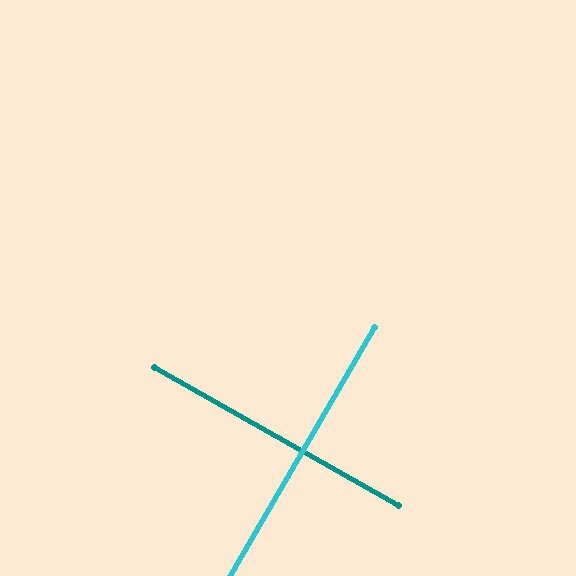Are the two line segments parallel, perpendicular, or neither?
Perpendicular — they meet at approximately 89°.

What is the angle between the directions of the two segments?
Approximately 89 degrees.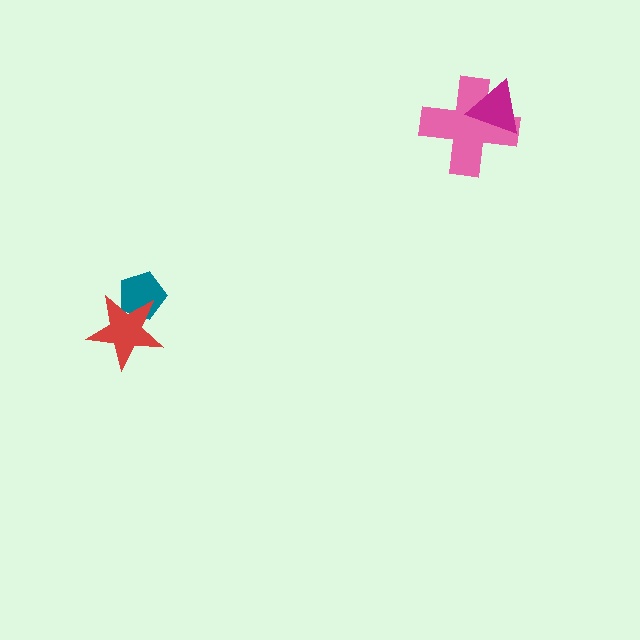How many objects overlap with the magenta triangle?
1 object overlaps with the magenta triangle.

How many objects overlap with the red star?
1 object overlaps with the red star.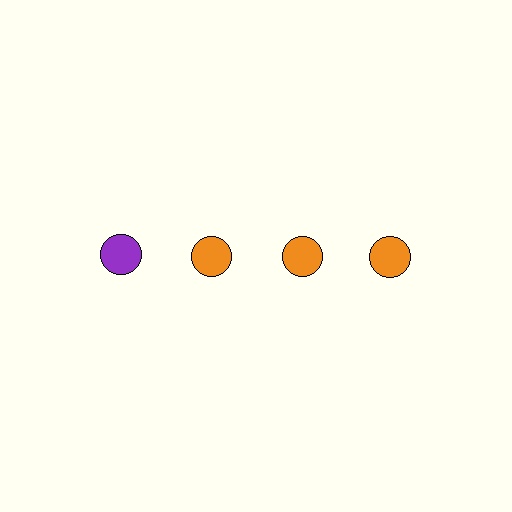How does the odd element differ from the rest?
It has a different color: purple instead of orange.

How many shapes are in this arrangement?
There are 4 shapes arranged in a grid pattern.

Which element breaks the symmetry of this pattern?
The purple circle in the top row, leftmost column breaks the symmetry. All other shapes are orange circles.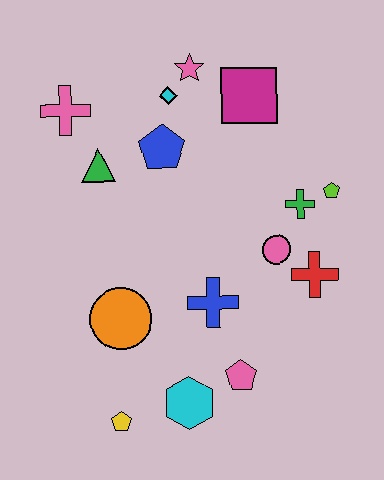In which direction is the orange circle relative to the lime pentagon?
The orange circle is to the left of the lime pentagon.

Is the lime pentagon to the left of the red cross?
No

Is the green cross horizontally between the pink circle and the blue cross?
No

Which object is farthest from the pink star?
The yellow pentagon is farthest from the pink star.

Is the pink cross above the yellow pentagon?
Yes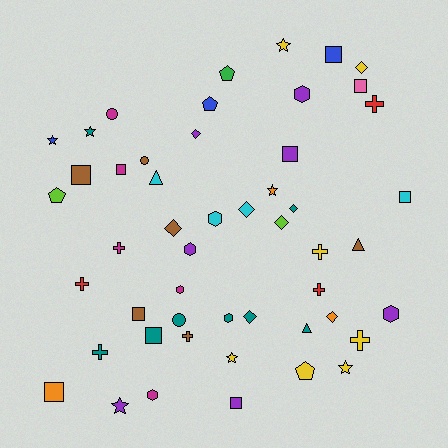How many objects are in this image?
There are 50 objects.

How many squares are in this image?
There are 10 squares.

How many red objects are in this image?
There are 3 red objects.